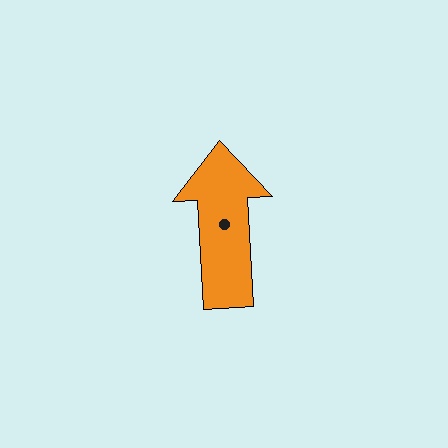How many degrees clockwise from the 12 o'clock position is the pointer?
Approximately 357 degrees.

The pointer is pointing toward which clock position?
Roughly 12 o'clock.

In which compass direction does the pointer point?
North.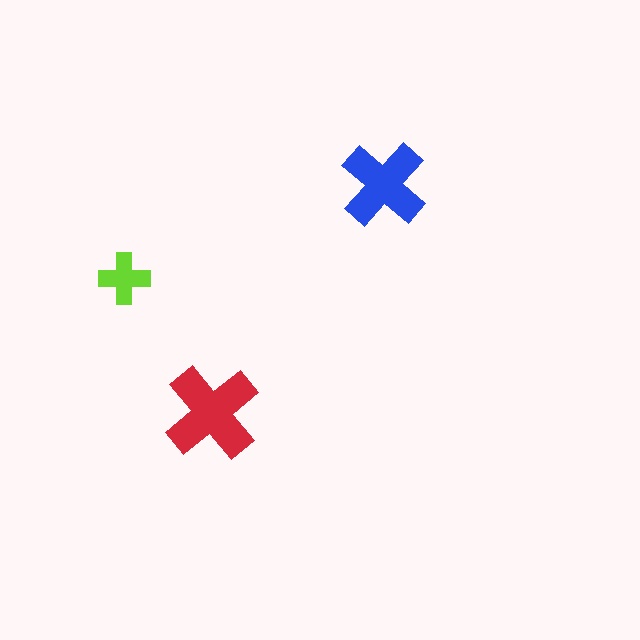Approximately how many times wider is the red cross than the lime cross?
About 2 times wider.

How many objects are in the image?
There are 3 objects in the image.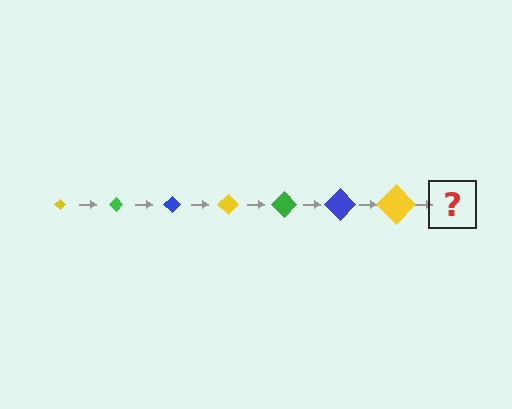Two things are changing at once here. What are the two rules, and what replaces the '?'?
The two rules are that the diamond grows larger each step and the color cycles through yellow, green, and blue. The '?' should be a green diamond, larger than the previous one.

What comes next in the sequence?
The next element should be a green diamond, larger than the previous one.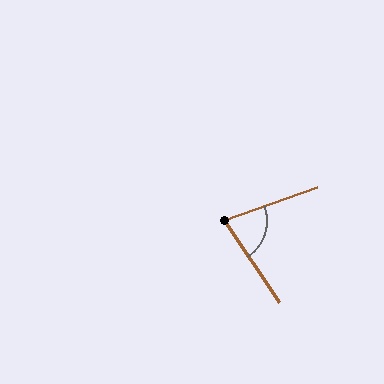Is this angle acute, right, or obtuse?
It is acute.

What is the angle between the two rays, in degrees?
Approximately 76 degrees.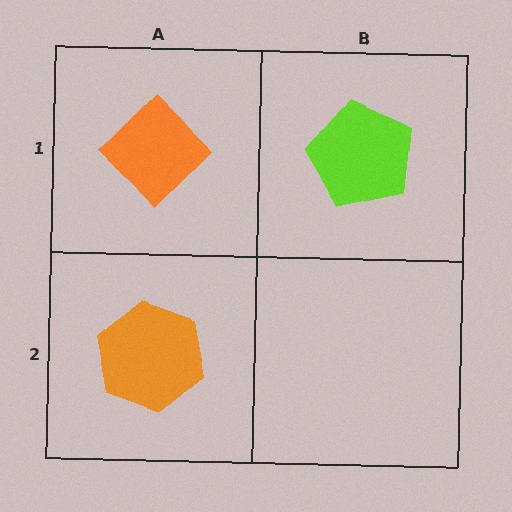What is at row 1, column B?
A lime pentagon.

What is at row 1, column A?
An orange diamond.